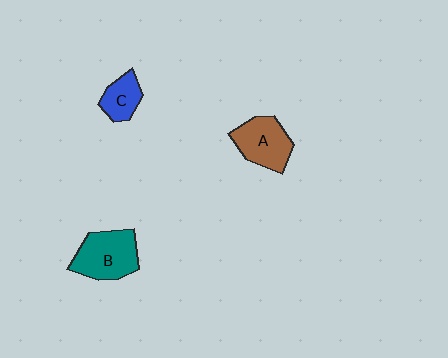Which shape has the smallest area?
Shape C (blue).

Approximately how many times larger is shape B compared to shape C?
Approximately 1.9 times.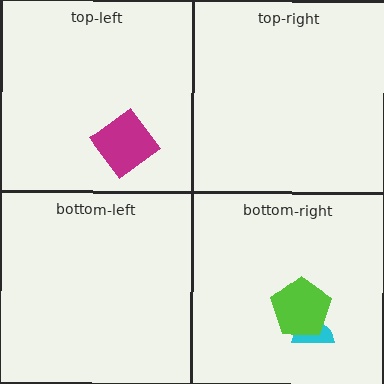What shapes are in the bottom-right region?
The cyan semicircle, the lime pentagon.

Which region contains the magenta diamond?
The top-left region.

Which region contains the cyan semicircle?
The bottom-right region.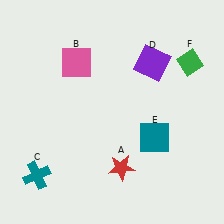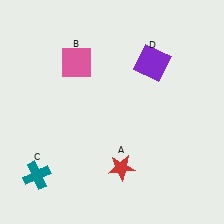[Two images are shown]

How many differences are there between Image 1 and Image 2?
There are 2 differences between the two images.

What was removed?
The green diamond (F), the teal square (E) were removed in Image 2.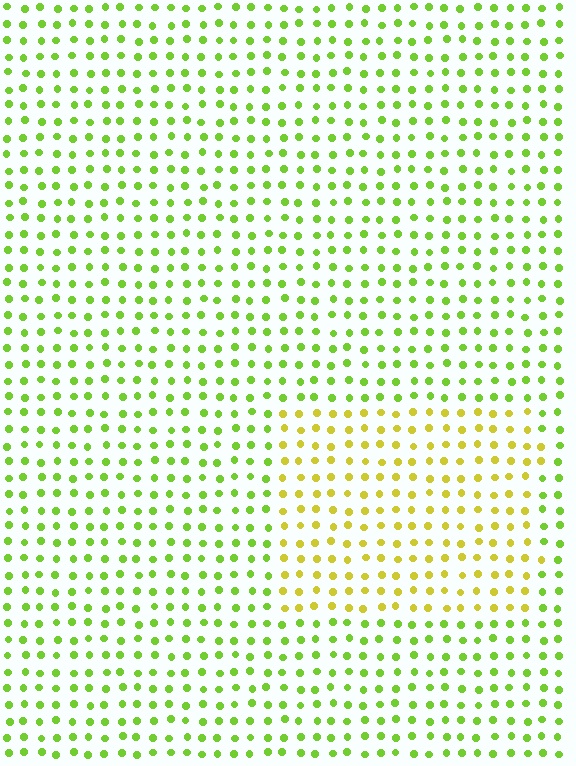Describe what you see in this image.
The image is filled with small lime elements in a uniform arrangement. A rectangle-shaped region is visible where the elements are tinted to a slightly different hue, forming a subtle color boundary.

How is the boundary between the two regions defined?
The boundary is defined purely by a slight shift in hue (about 36 degrees). Spacing, size, and orientation are identical on both sides.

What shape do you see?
I see a rectangle.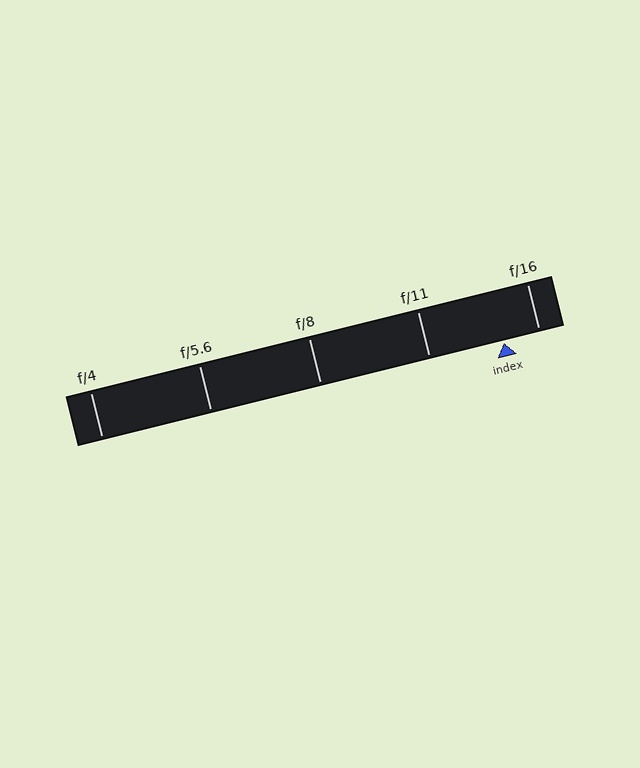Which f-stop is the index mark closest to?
The index mark is closest to f/16.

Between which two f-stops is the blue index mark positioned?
The index mark is between f/11 and f/16.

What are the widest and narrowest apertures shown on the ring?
The widest aperture shown is f/4 and the narrowest is f/16.